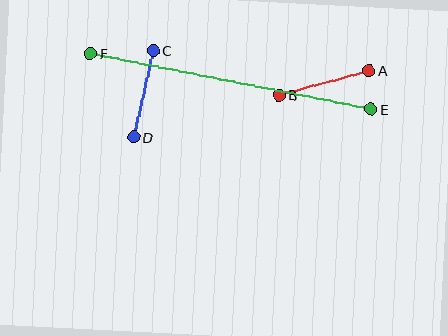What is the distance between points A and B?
The distance is approximately 93 pixels.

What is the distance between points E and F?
The distance is approximately 286 pixels.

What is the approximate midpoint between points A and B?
The midpoint is at approximately (324, 83) pixels.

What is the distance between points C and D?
The distance is approximately 89 pixels.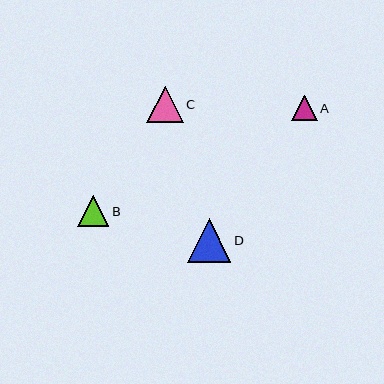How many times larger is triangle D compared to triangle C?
Triangle D is approximately 1.2 times the size of triangle C.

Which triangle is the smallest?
Triangle A is the smallest with a size of approximately 26 pixels.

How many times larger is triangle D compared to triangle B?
Triangle D is approximately 1.4 times the size of triangle B.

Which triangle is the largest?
Triangle D is the largest with a size of approximately 44 pixels.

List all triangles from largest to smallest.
From largest to smallest: D, C, B, A.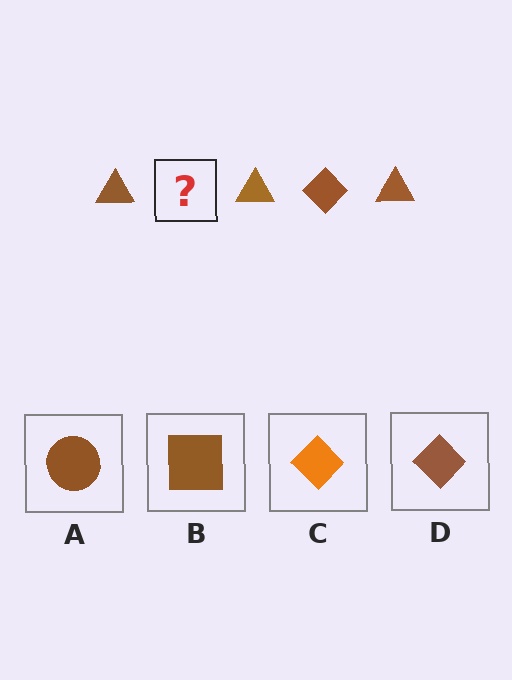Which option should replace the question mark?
Option D.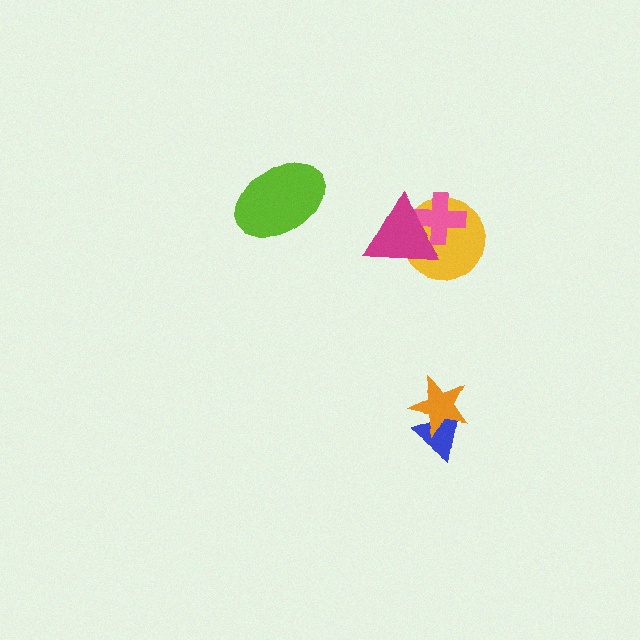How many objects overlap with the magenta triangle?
2 objects overlap with the magenta triangle.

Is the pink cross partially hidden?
Yes, it is partially covered by another shape.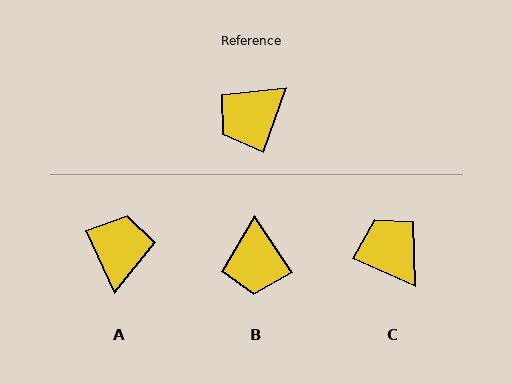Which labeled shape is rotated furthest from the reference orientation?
A, about 136 degrees away.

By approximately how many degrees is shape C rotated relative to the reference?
Approximately 94 degrees clockwise.